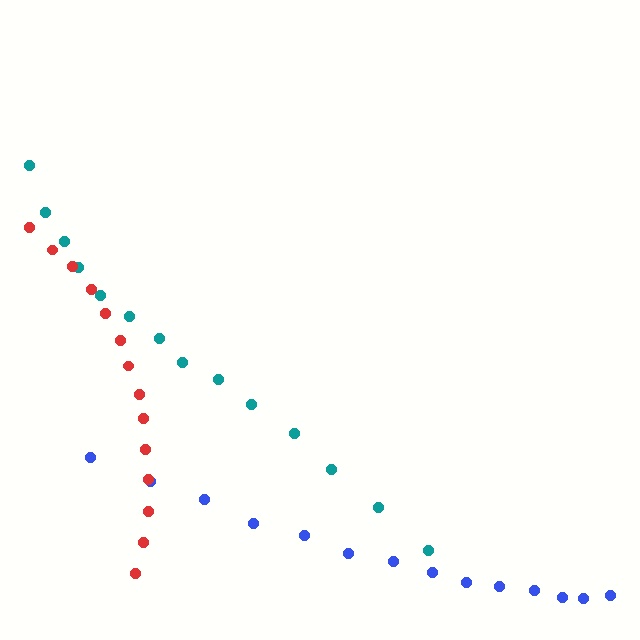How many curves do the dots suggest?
There are 3 distinct paths.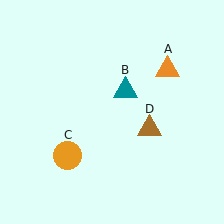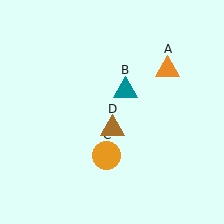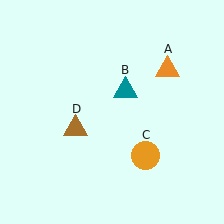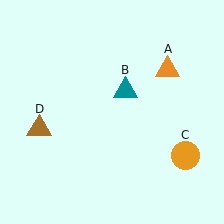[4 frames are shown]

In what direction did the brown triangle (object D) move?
The brown triangle (object D) moved left.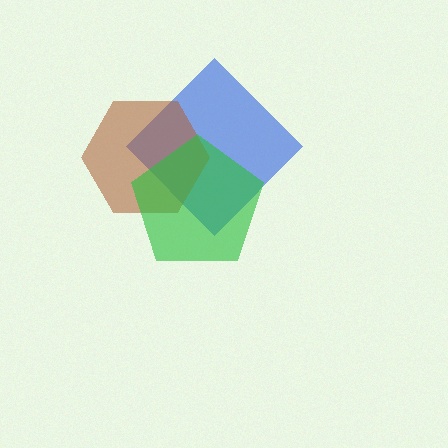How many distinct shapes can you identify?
There are 3 distinct shapes: a blue diamond, a brown hexagon, a green pentagon.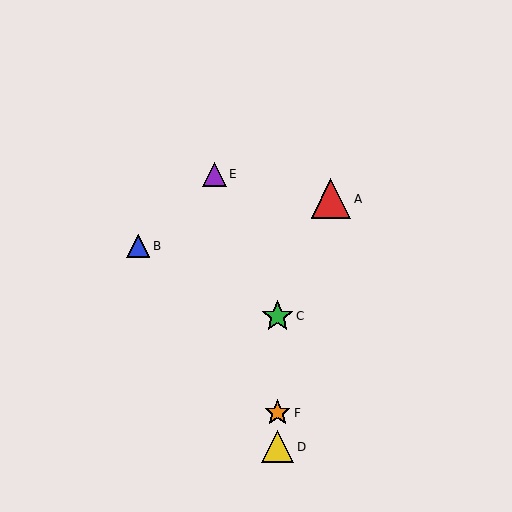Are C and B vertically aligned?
No, C is at x≈277 and B is at x≈138.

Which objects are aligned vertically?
Objects C, D, F are aligned vertically.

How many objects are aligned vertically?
3 objects (C, D, F) are aligned vertically.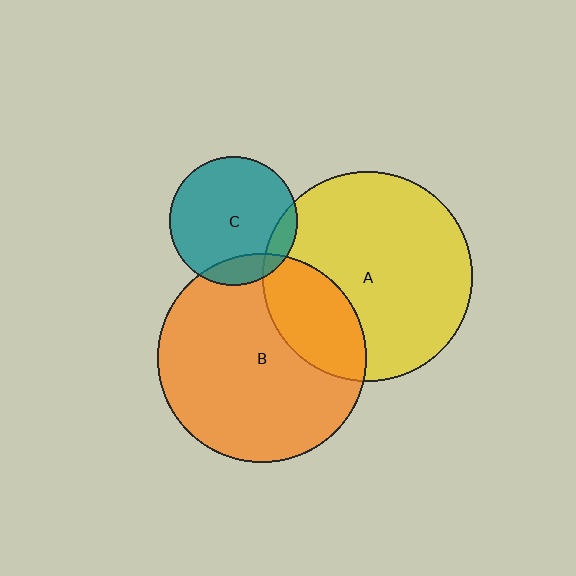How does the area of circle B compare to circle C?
Approximately 2.7 times.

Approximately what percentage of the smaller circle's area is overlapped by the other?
Approximately 25%.